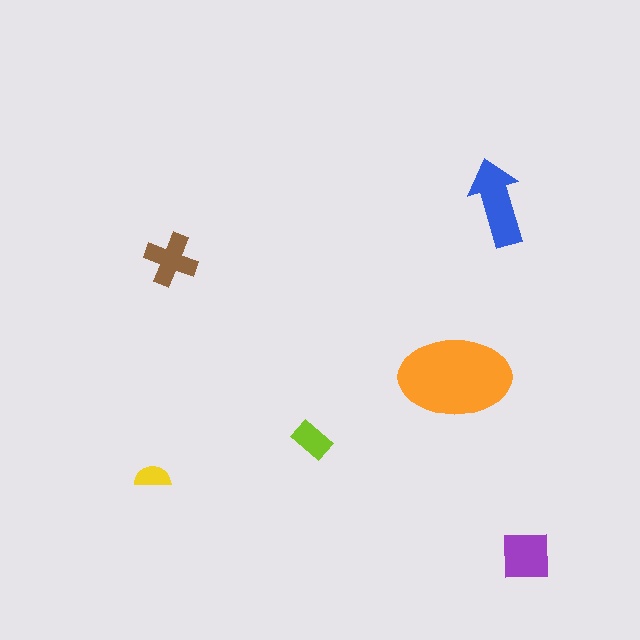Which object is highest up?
The blue arrow is topmost.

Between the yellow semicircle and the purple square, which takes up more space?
The purple square.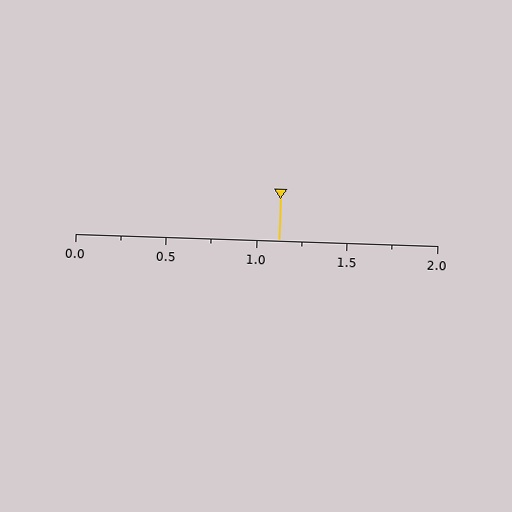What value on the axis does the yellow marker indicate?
The marker indicates approximately 1.12.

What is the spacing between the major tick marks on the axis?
The major ticks are spaced 0.5 apart.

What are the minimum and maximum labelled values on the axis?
The axis runs from 0.0 to 2.0.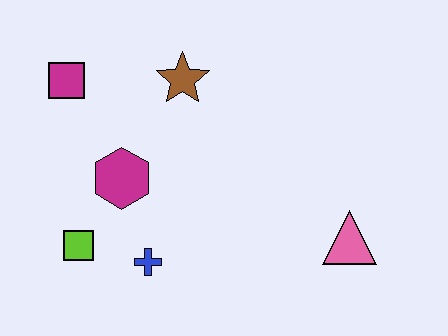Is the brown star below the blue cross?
No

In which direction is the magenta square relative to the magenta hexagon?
The magenta square is above the magenta hexagon.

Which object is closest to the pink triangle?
The blue cross is closest to the pink triangle.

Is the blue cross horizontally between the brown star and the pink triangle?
No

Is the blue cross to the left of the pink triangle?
Yes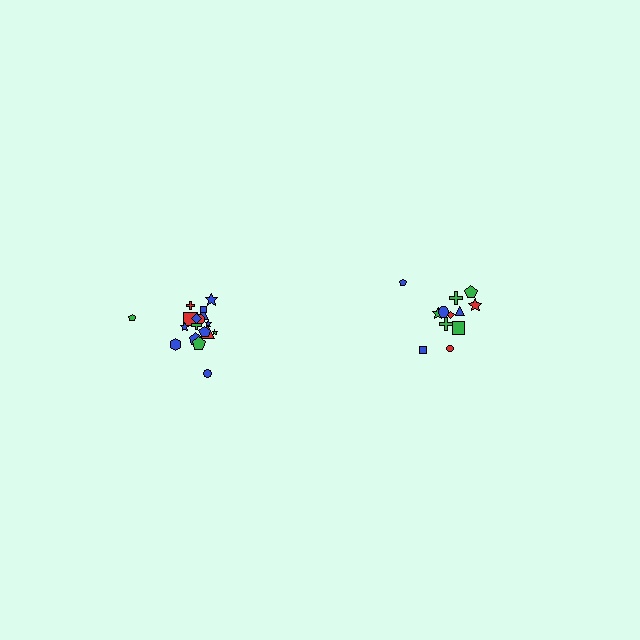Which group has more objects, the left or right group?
The left group.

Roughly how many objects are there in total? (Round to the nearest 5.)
Roughly 30 objects in total.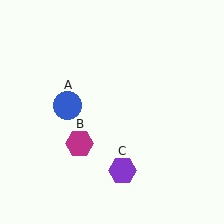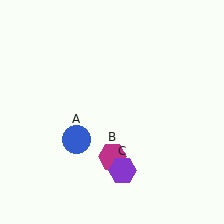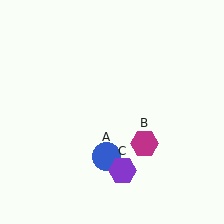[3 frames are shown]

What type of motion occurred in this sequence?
The blue circle (object A), magenta hexagon (object B) rotated counterclockwise around the center of the scene.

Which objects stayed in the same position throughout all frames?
Purple hexagon (object C) remained stationary.